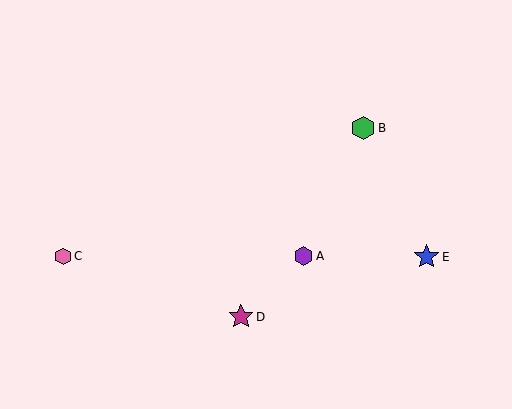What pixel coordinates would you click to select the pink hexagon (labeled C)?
Click at (63, 256) to select the pink hexagon C.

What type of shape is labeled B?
Shape B is a green hexagon.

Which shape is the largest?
The blue star (labeled E) is the largest.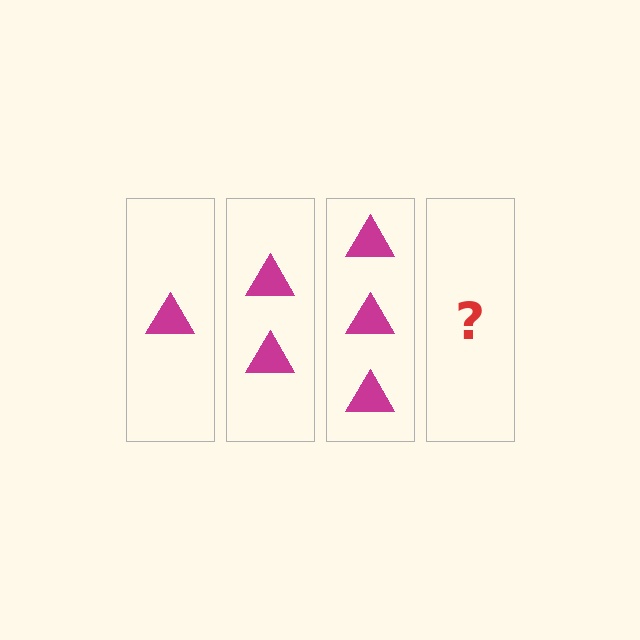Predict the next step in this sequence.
The next step is 4 triangles.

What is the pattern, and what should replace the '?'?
The pattern is that each step adds one more triangle. The '?' should be 4 triangles.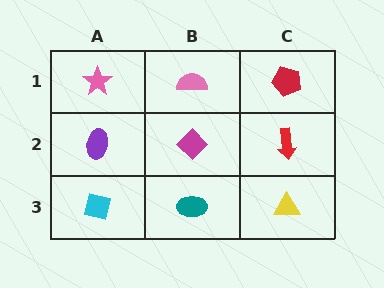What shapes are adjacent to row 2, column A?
A pink star (row 1, column A), a cyan square (row 3, column A), a magenta diamond (row 2, column B).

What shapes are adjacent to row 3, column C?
A red arrow (row 2, column C), a teal ellipse (row 3, column B).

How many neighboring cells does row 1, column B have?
3.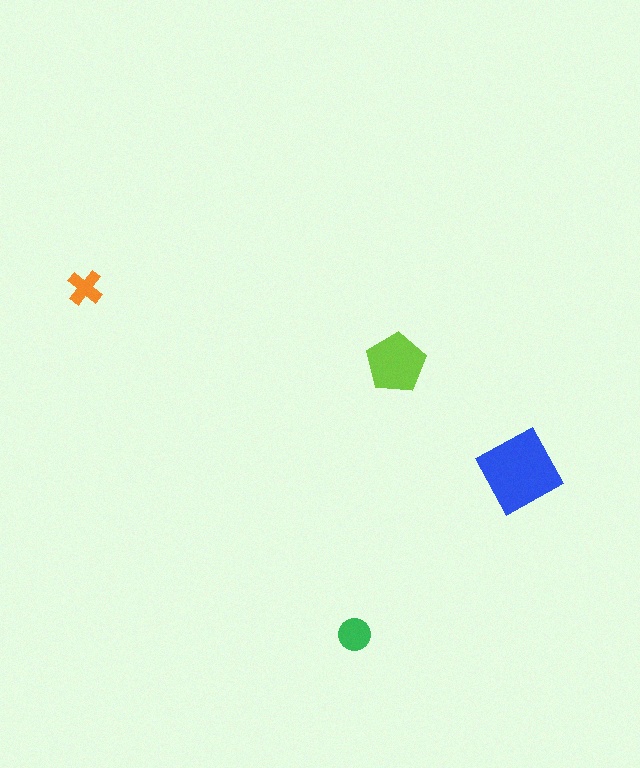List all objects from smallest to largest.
The orange cross, the green circle, the lime pentagon, the blue diamond.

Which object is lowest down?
The green circle is bottommost.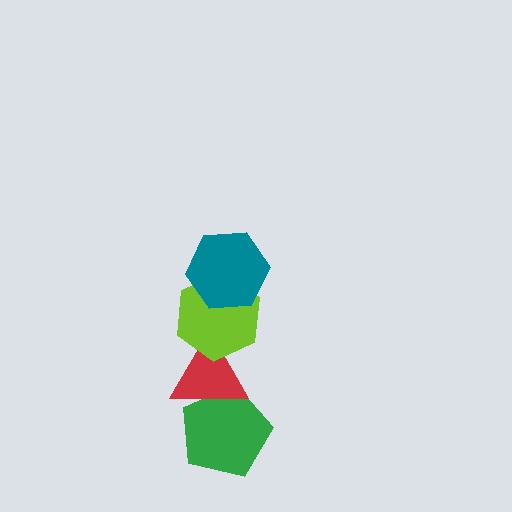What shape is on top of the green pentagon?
The red triangle is on top of the green pentagon.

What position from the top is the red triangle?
The red triangle is 3rd from the top.